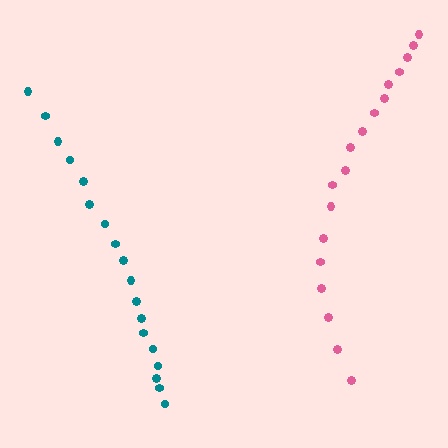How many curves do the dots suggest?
There are 2 distinct paths.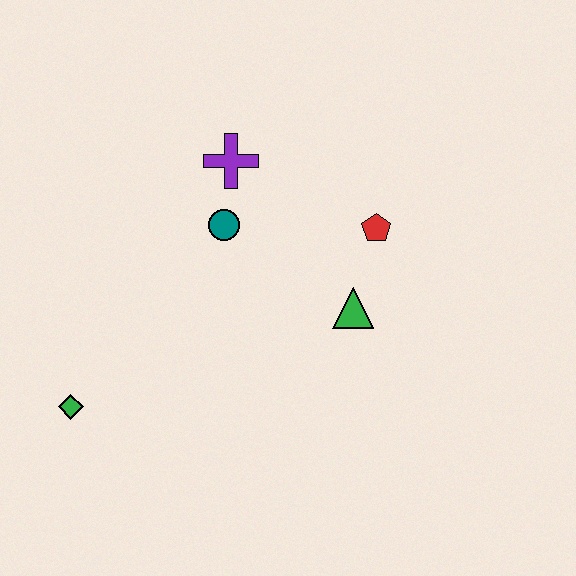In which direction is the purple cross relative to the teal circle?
The purple cross is above the teal circle.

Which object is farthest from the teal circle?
The green diamond is farthest from the teal circle.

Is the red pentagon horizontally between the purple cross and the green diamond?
No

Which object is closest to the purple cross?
The teal circle is closest to the purple cross.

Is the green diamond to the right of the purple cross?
No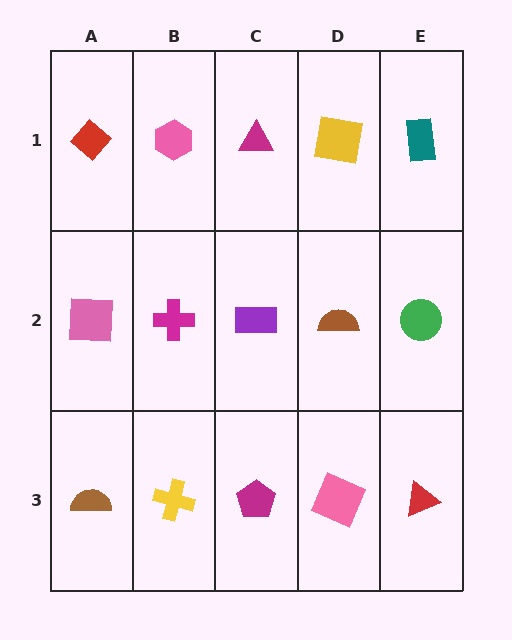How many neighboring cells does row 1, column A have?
2.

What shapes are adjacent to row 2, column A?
A red diamond (row 1, column A), a brown semicircle (row 3, column A), a magenta cross (row 2, column B).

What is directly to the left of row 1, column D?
A magenta triangle.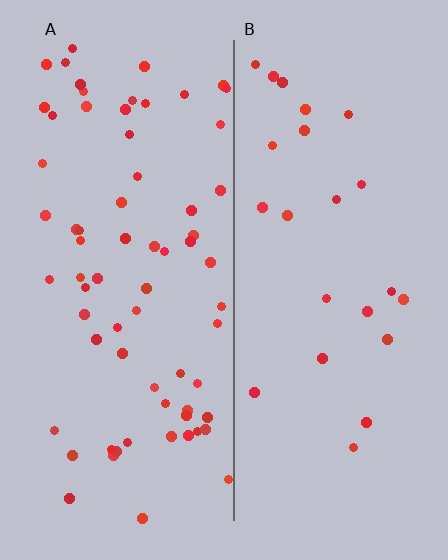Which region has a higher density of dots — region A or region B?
A (the left).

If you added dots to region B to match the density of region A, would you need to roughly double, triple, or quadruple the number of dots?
Approximately triple.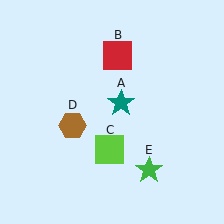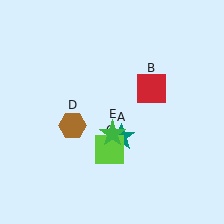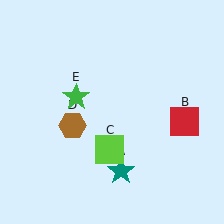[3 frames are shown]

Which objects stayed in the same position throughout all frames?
Lime square (object C) and brown hexagon (object D) remained stationary.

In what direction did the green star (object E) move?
The green star (object E) moved up and to the left.